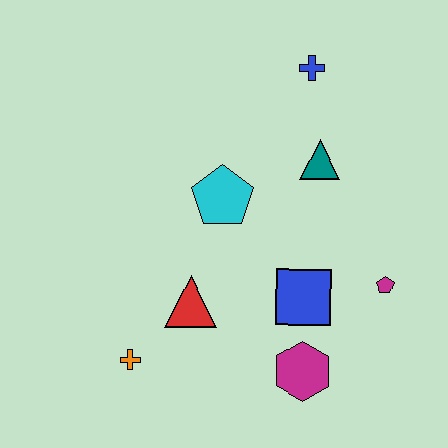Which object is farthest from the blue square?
The blue cross is farthest from the blue square.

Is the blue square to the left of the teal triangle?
Yes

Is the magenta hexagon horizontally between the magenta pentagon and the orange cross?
Yes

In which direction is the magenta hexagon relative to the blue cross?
The magenta hexagon is below the blue cross.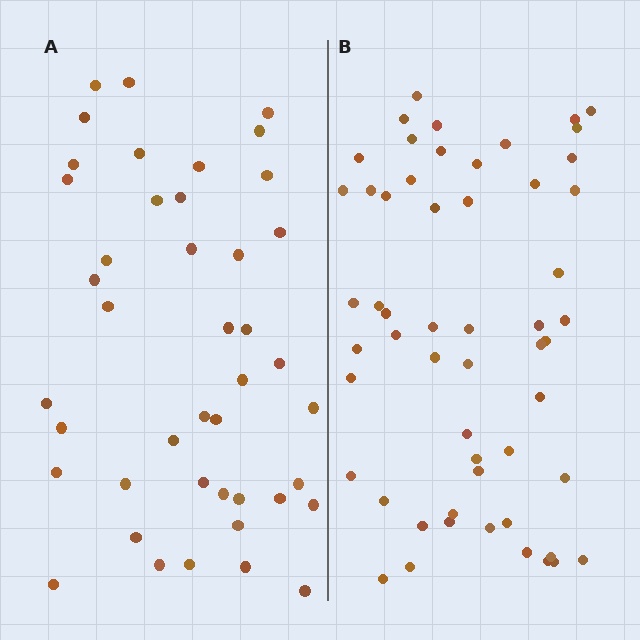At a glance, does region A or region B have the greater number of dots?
Region B (the right region) has more dots.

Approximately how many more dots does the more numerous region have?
Region B has roughly 12 or so more dots than region A.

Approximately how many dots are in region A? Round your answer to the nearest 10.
About 40 dots. (The exact count is 43, which rounds to 40.)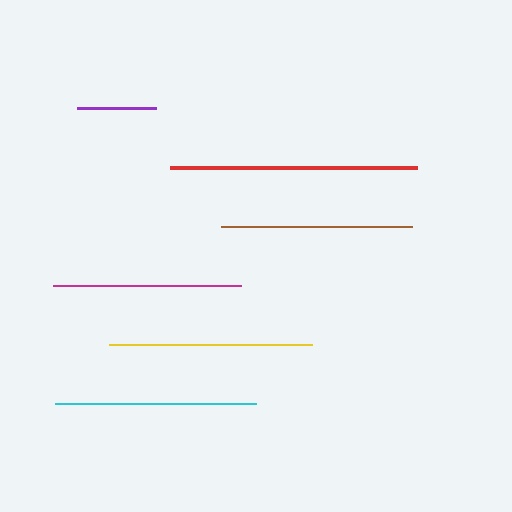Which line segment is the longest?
The red line is the longest at approximately 247 pixels.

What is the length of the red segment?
The red segment is approximately 247 pixels long.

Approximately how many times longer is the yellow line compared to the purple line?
The yellow line is approximately 2.6 times the length of the purple line.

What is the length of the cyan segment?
The cyan segment is approximately 201 pixels long.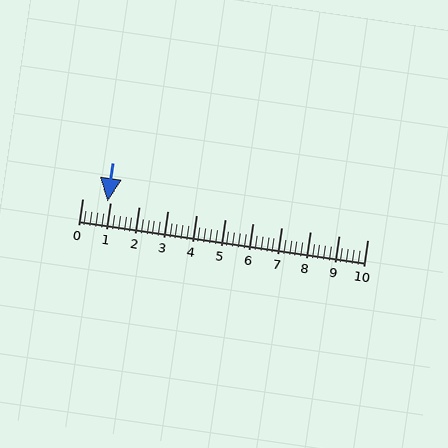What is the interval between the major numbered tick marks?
The major tick marks are spaced 1 units apart.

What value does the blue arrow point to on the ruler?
The blue arrow points to approximately 0.9.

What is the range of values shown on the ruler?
The ruler shows values from 0 to 10.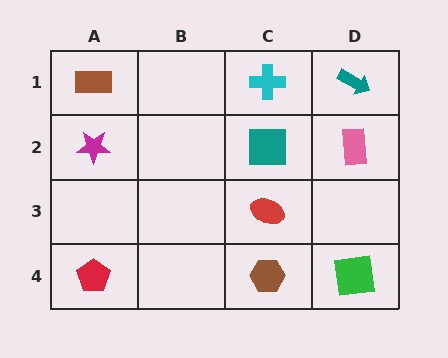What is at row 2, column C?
A teal square.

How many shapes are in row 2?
3 shapes.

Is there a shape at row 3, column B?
No, that cell is empty.